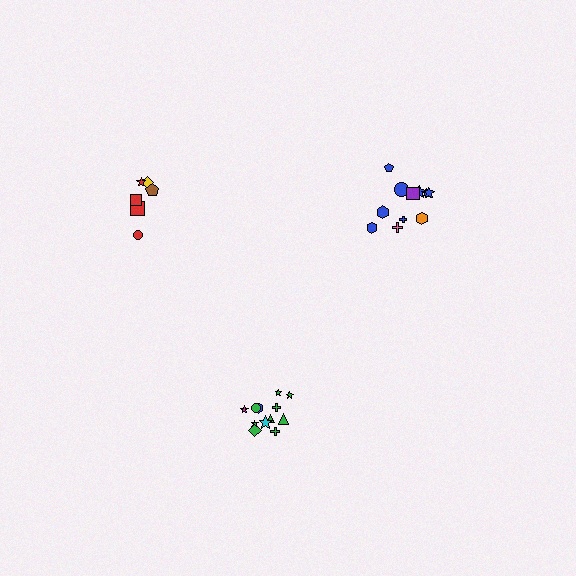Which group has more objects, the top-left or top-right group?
The top-right group.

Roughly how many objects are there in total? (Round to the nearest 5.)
Roughly 30 objects in total.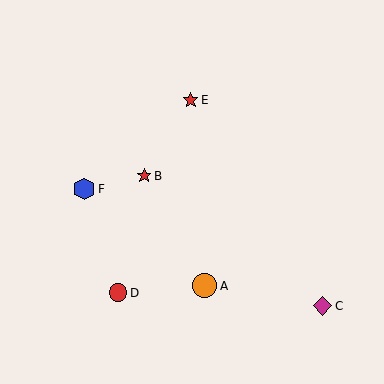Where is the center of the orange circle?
The center of the orange circle is at (205, 286).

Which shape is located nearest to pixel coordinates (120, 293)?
The red circle (labeled D) at (118, 293) is nearest to that location.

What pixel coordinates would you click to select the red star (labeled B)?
Click at (144, 176) to select the red star B.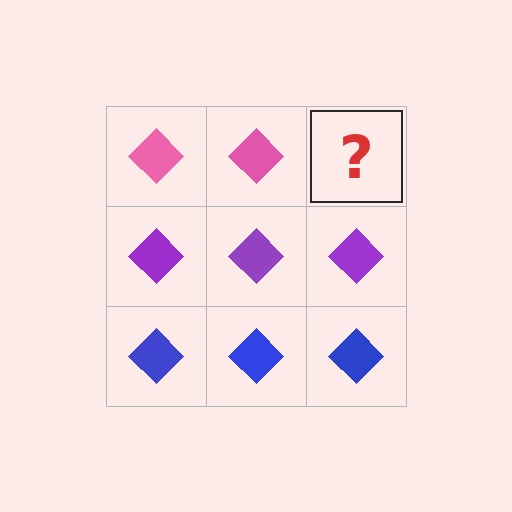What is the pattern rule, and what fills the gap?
The rule is that each row has a consistent color. The gap should be filled with a pink diamond.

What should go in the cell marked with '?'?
The missing cell should contain a pink diamond.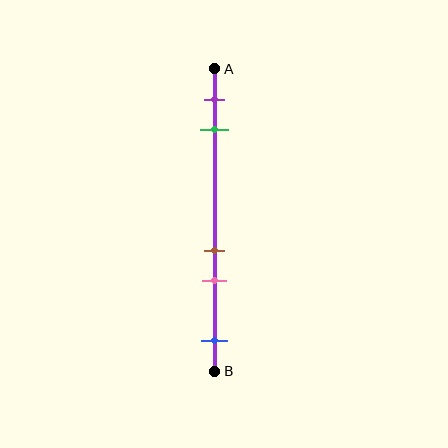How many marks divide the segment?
There are 5 marks dividing the segment.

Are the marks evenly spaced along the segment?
No, the marks are not evenly spaced.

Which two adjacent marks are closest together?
The brown and pink marks are the closest adjacent pair.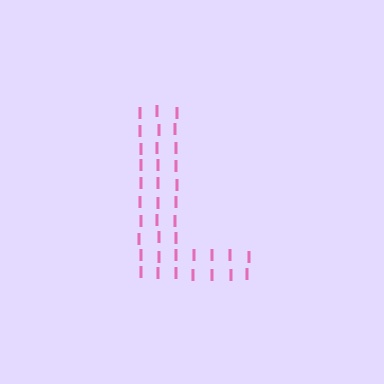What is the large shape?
The large shape is the letter L.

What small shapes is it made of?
It is made of small letter I's.